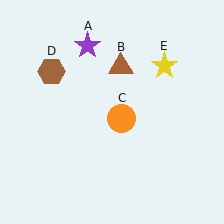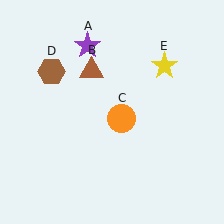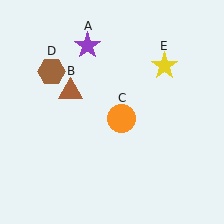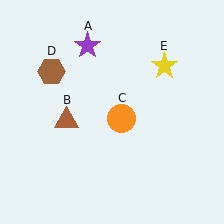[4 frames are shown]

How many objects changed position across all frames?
1 object changed position: brown triangle (object B).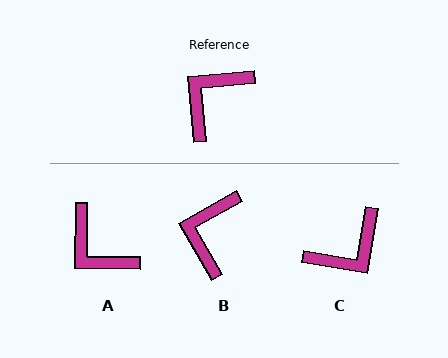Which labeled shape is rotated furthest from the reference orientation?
C, about 165 degrees away.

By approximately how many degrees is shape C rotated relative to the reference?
Approximately 165 degrees counter-clockwise.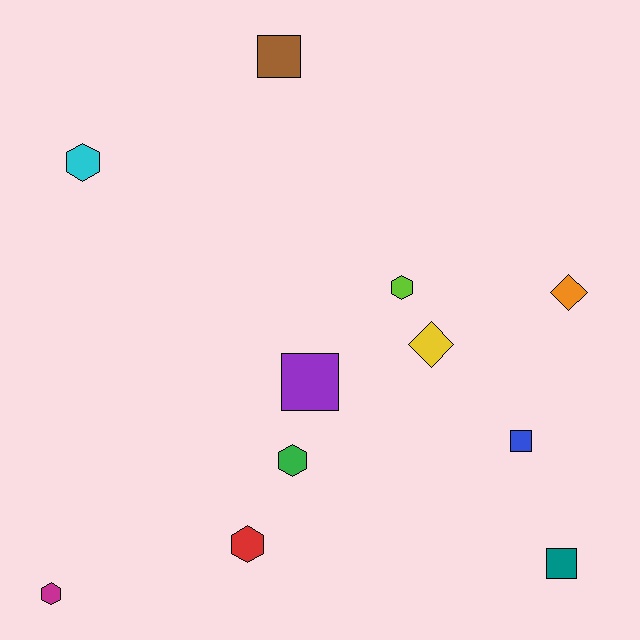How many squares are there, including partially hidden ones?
There are 4 squares.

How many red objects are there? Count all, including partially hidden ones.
There is 1 red object.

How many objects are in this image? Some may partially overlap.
There are 11 objects.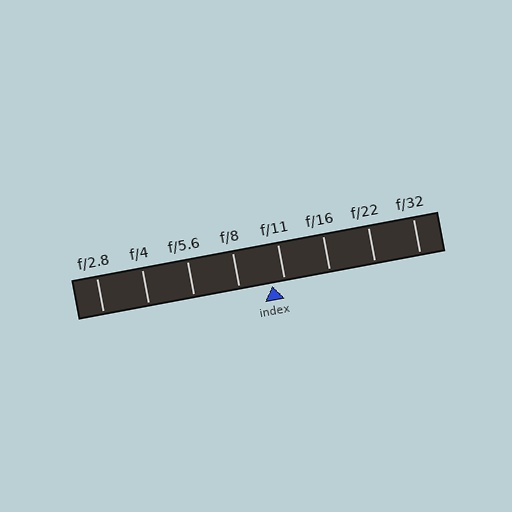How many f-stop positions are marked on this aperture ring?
There are 8 f-stop positions marked.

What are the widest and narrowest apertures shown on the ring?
The widest aperture shown is f/2.8 and the narrowest is f/32.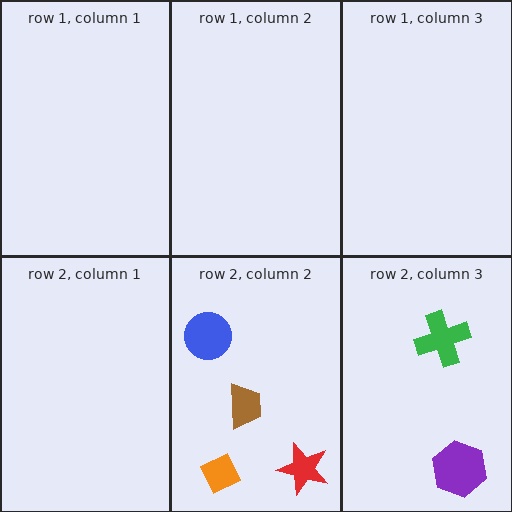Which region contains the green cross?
The row 2, column 3 region.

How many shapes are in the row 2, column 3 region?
2.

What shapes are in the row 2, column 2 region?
The blue circle, the red star, the orange diamond, the brown trapezoid.